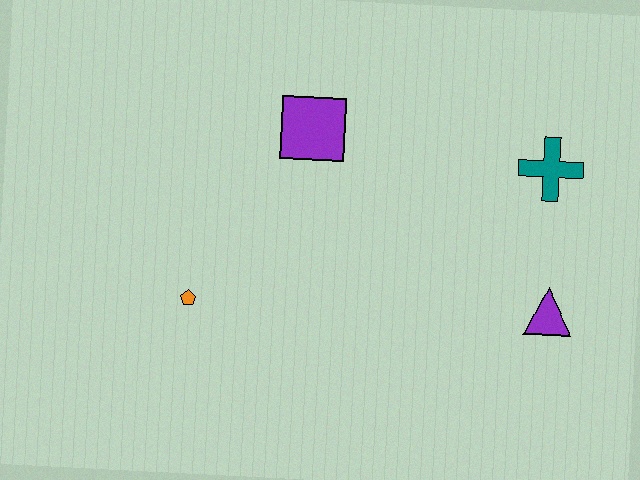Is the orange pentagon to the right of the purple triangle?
No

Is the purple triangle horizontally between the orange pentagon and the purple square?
No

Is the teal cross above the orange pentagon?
Yes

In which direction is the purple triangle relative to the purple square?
The purple triangle is to the right of the purple square.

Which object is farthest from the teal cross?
The orange pentagon is farthest from the teal cross.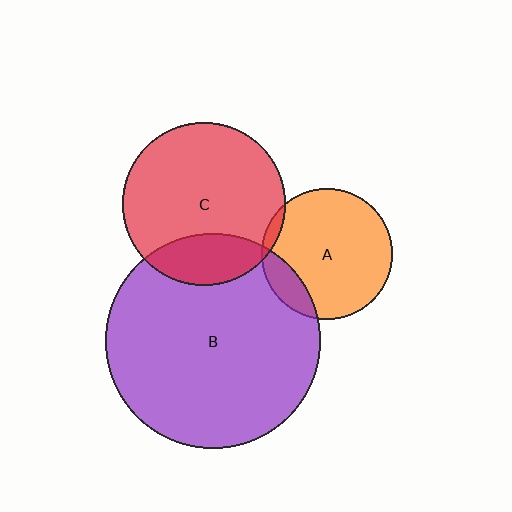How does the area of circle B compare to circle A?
Approximately 2.7 times.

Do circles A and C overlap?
Yes.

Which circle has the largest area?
Circle B (purple).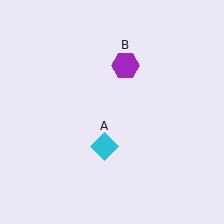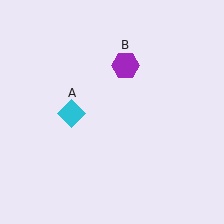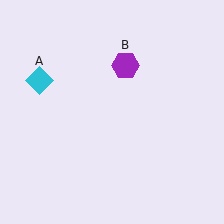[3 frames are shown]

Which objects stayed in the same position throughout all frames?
Purple hexagon (object B) remained stationary.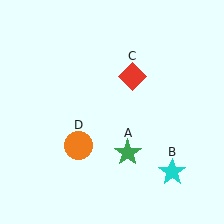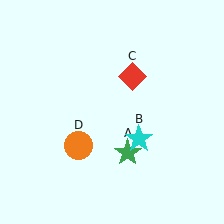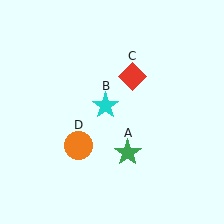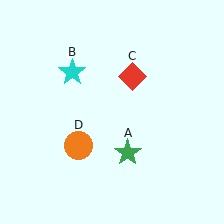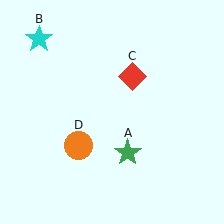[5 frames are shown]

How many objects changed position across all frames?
1 object changed position: cyan star (object B).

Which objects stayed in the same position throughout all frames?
Green star (object A) and red diamond (object C) and orange circle (object D) remained stationary.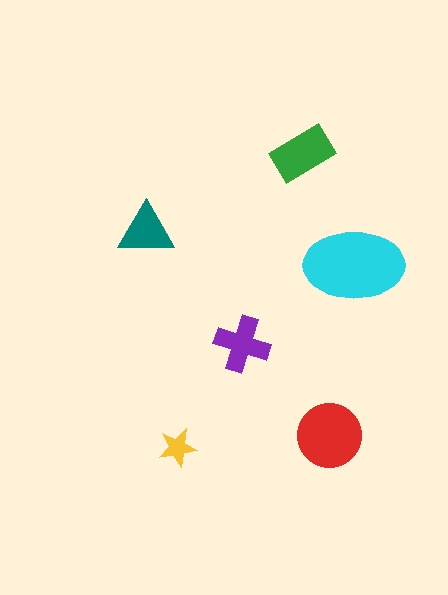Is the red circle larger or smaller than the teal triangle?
Larger.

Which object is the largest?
The cyan ellipse.